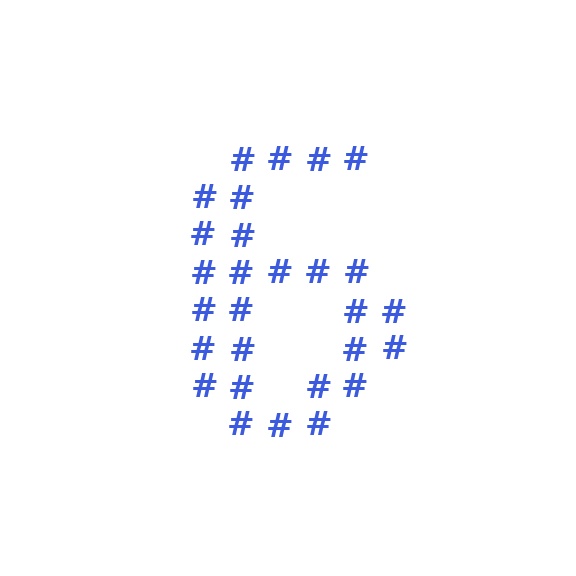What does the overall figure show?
The overall figure shows the digit 6.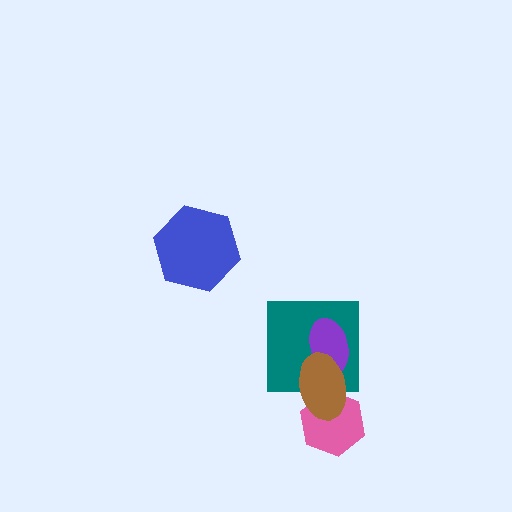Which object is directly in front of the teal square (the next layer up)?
The purple ellipse is directly in front of the teal square.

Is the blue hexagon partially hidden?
No, no other shape covers it.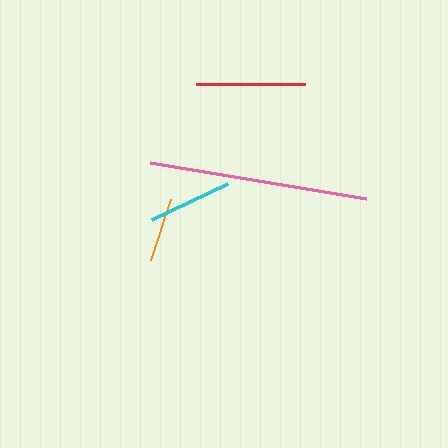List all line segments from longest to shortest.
From longest to shortest: pink, red, cyan, orange.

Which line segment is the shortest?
The orange line is the shortest at approximately 65 pixels.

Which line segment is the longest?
The pink line is the longest at approximately 218 pixels.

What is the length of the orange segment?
The orange segment is approximately 65 pixels long.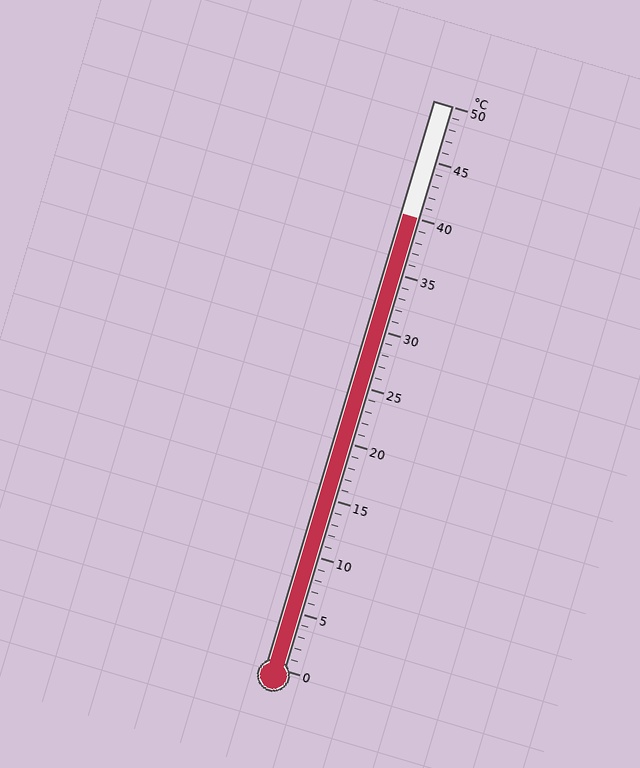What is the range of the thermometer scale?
The thermometer scale ranges from 0°C to 50°C.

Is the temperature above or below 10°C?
The temperature is above 10°C.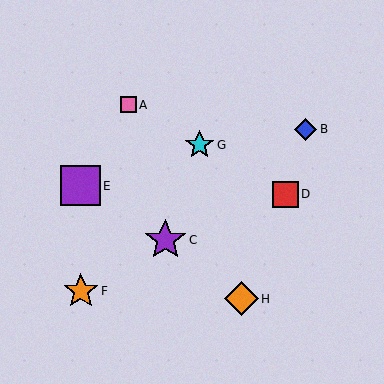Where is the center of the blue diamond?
The center of the blue diamond is at (305, 129).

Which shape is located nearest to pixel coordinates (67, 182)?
The purple square (labeled E) at (80, 186) is nearest to that location.